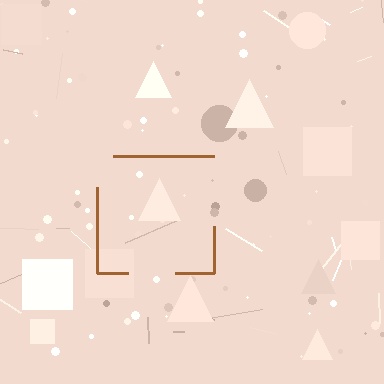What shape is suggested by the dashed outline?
The dashed outline suggests a square.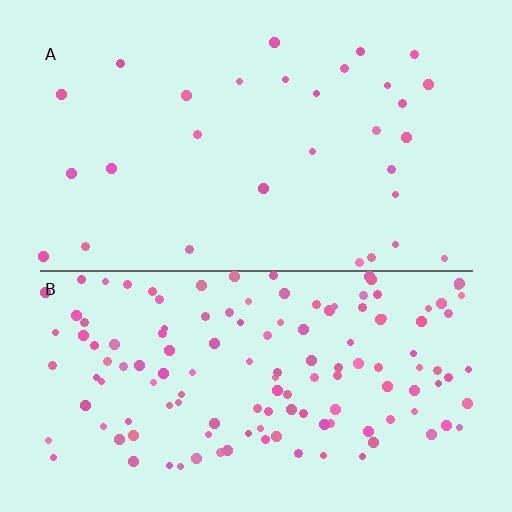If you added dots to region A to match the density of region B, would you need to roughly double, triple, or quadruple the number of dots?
Approximately quadruple.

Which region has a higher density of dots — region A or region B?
B (the bottom).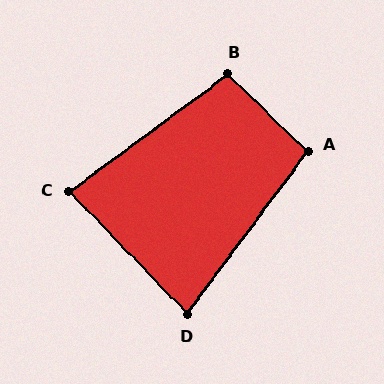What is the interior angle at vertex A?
Approximately 97 degrees (obtuse).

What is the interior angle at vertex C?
Approximately 83 degrees (acute).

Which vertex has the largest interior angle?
B, at approximately 100 degrees.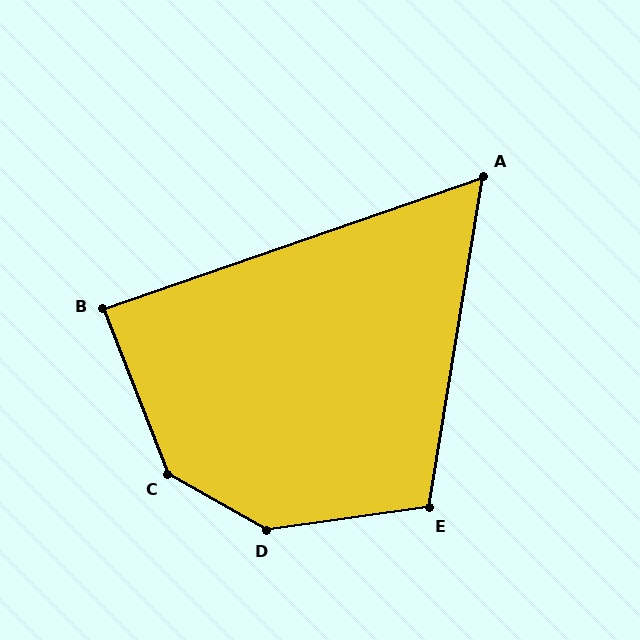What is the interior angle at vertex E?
Approximately 107 degrees (obtuse).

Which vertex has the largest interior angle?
D, at approximately 143 degrees.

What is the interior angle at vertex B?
Approximately 88 degrees (approximately right).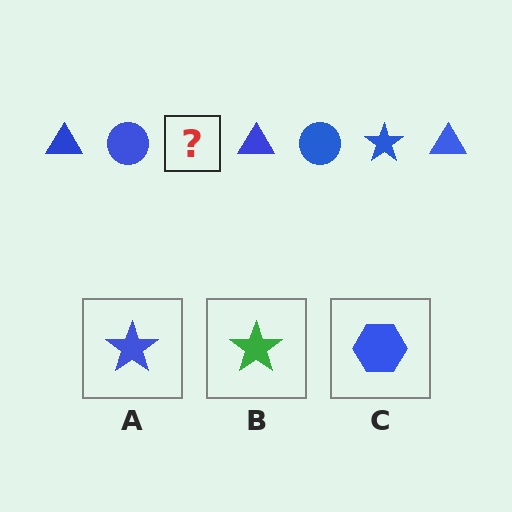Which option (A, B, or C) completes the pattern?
A.